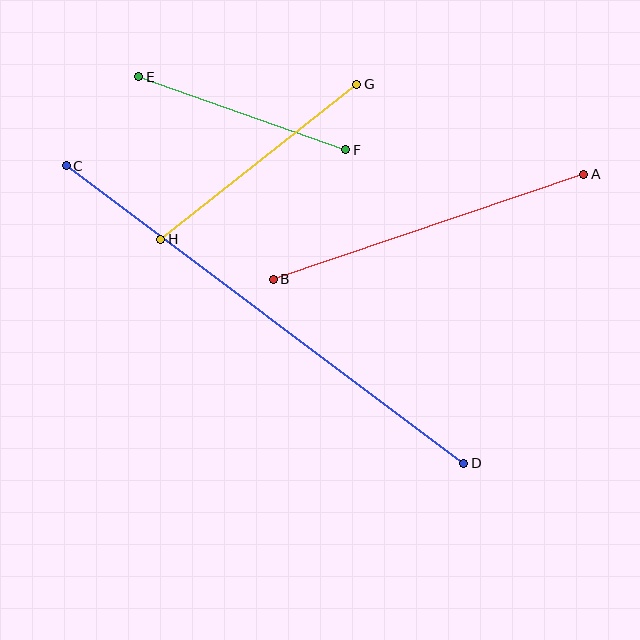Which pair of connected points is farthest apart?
Points C and D are farthest apart.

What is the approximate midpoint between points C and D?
The midpoint is at approximately (265, 314) pixels.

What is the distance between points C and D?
The distance is approximately 497 pixels.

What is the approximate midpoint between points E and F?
The midpoint is at approximately (242, 113) pixels.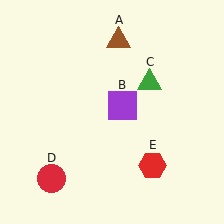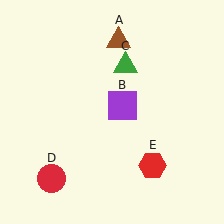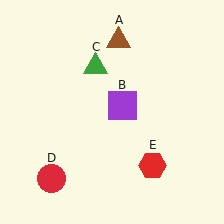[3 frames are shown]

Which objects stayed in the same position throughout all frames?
Brown triangle (object A) and purple square (object B) and red circle (object D) and red hexagon (object E) remained stationary.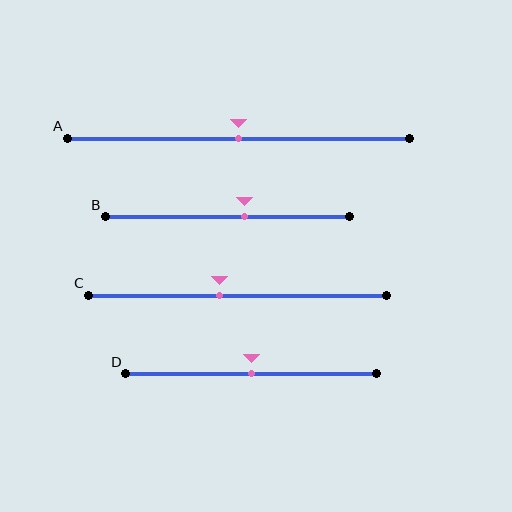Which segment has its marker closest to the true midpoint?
Segment A has its marker closest to the true midpoint.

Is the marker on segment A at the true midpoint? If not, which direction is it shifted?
Yes, the marker on segment A is at the true midpoint.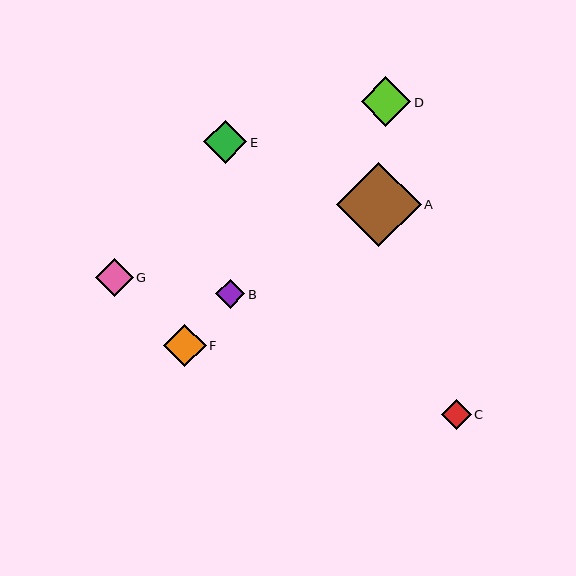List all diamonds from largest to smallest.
From largest to smallest: A, D, E, F, G, C, B.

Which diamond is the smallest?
Diamond B is the smallest with a size of approximately 29 pixels.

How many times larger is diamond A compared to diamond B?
Diamond A is approximately 2.9 times the size of diamond B.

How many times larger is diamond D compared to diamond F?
Diamond D is approximately 1.2 times the size of diamond F.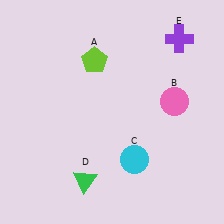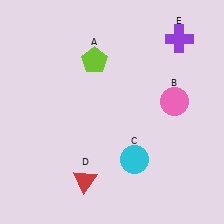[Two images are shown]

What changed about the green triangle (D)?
In Image 1, D is green. In Image 2, it changed to red.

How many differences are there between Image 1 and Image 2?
There is 1 difference between the two images.